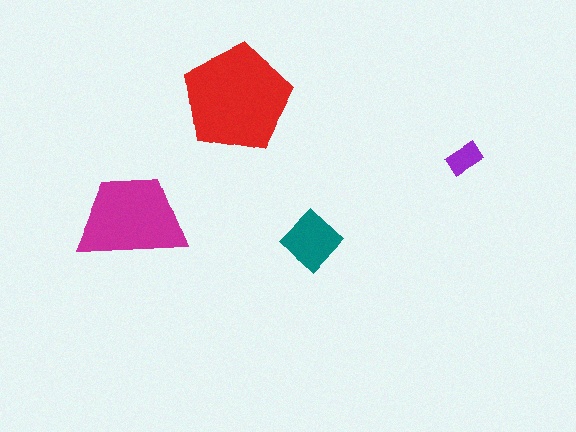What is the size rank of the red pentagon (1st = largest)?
1st.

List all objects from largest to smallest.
The red pentagon, the magenta trapezoid, the teal diamond, the purple rectangle.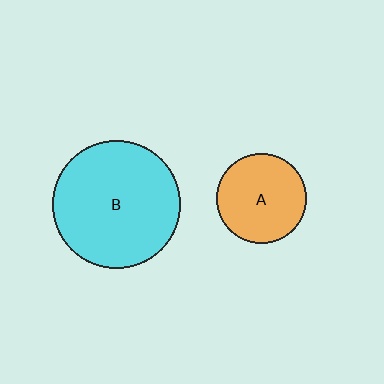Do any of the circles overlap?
No, none of the circles overlap.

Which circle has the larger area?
Circle B (cyan).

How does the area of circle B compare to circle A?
Approximately 2.0 times.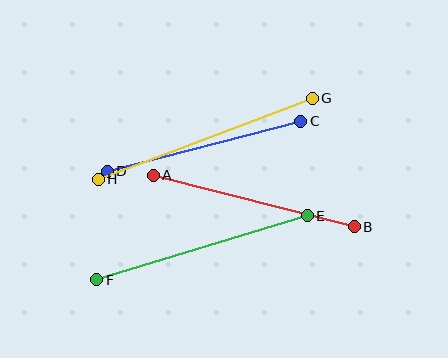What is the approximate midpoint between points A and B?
The midpoint is at approximately (254, 201) pixels.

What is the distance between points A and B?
The distance is approximately 208 pixels.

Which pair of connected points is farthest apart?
Points G and H are farthest apart.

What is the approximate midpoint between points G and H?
The midpoint is at approximately (205, 139) pixels.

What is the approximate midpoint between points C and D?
The midpoint is at approximately (204, 146) pixels.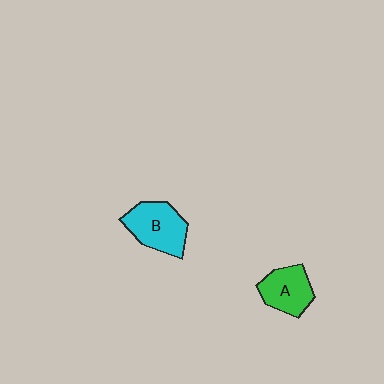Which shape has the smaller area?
Shape A (green).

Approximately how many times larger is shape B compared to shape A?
Approximately 1.2 times.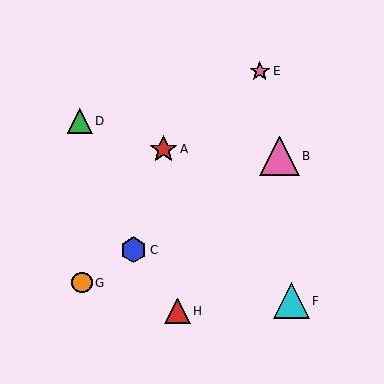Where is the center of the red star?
The center of the red star is at (163, 149).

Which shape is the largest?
The pink triangle (labeled B) is the largest.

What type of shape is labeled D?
Shape D is a green triangle.